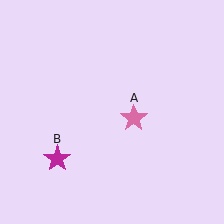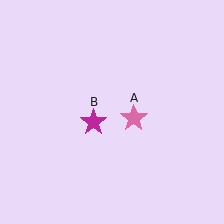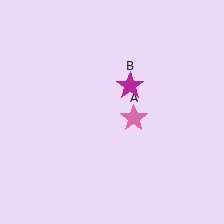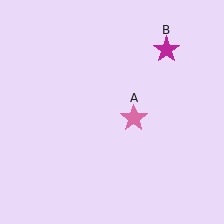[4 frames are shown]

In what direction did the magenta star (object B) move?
The magenta star (object B) moved up and to the right.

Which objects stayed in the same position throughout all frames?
Pink star (object A) remained stationary.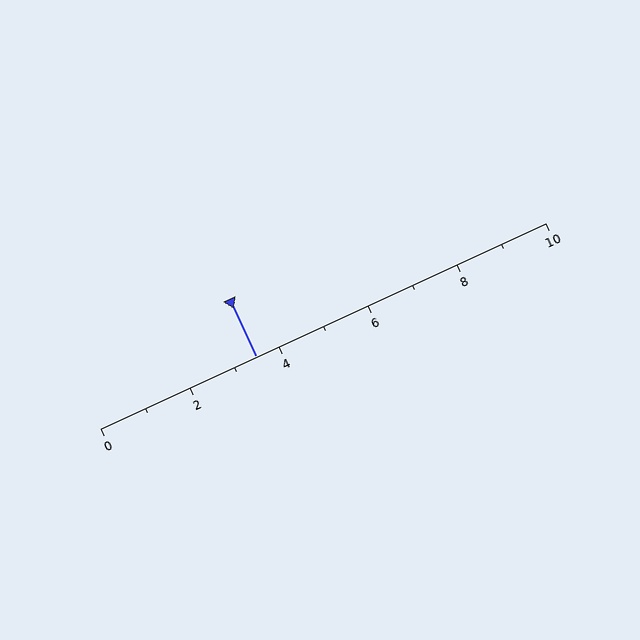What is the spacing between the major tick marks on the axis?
The major ticks are spaced 2 apart.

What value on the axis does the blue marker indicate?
The marker indicates approximately 3.5.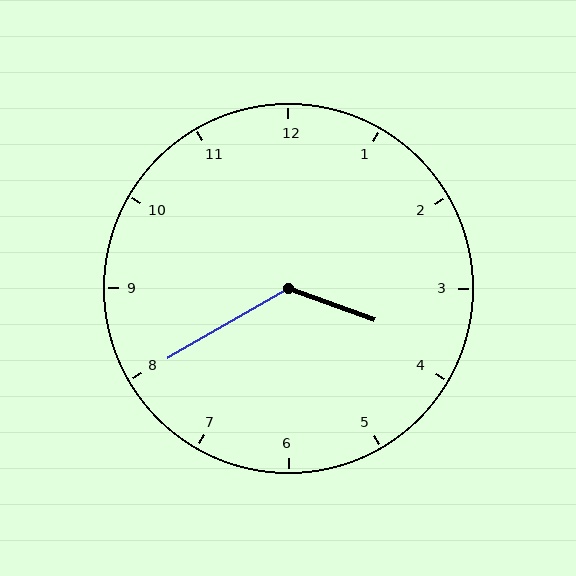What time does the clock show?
3:40.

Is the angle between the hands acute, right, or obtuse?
It is obtuse.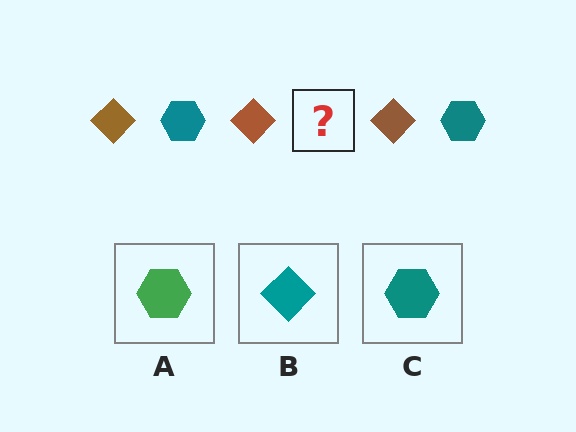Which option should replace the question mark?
Option C.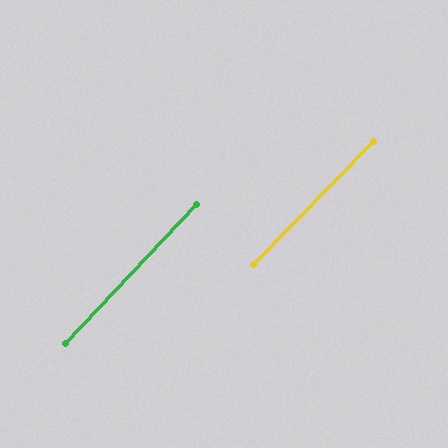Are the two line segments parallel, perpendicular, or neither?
Parallel — their directions differ by only 1.0°.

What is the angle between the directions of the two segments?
Approximately 1 degree.